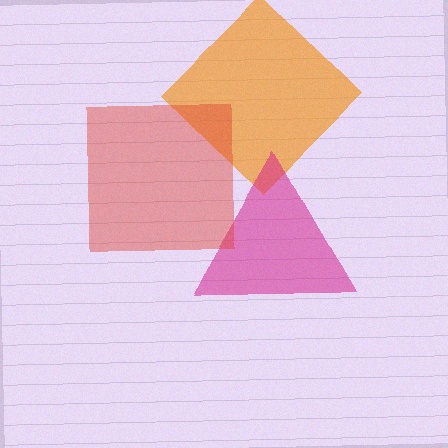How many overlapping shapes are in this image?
There are 3 overlapping shapes in the image.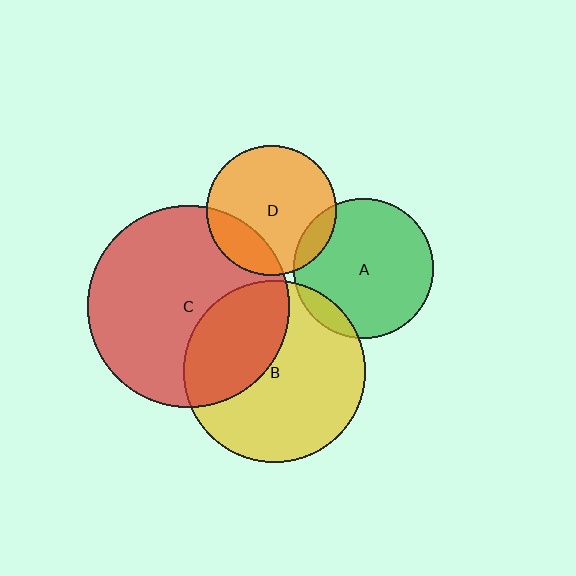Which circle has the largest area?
Circle C (red).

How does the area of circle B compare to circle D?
Approximately 2.0 times.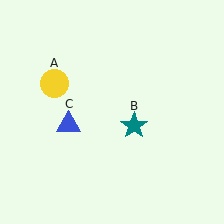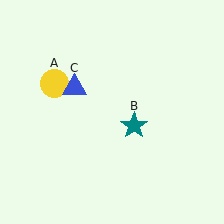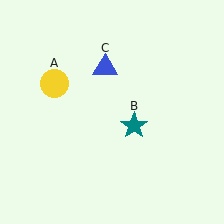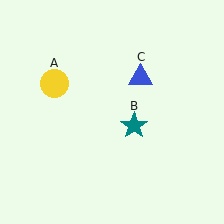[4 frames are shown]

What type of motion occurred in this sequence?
The blue triangle (object C) rotated clockwise around the center of the scene.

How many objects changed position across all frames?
1 object changed position: blue triangle (object C).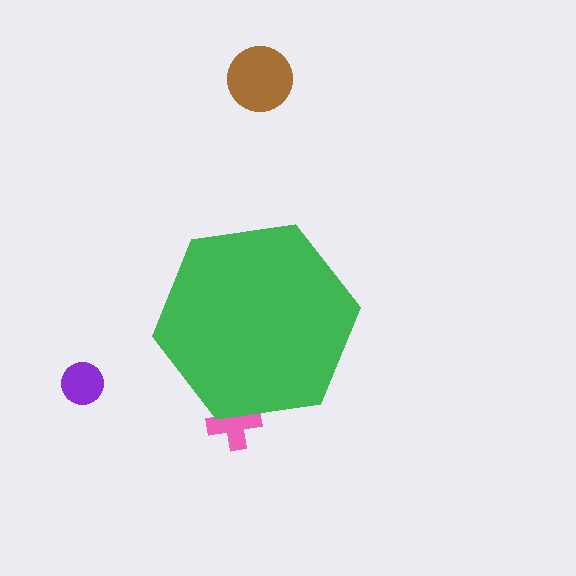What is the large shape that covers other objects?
A green hexagon.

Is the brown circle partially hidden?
No, the brown circle is fully visible.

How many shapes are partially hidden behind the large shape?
1 shape is partially hidden.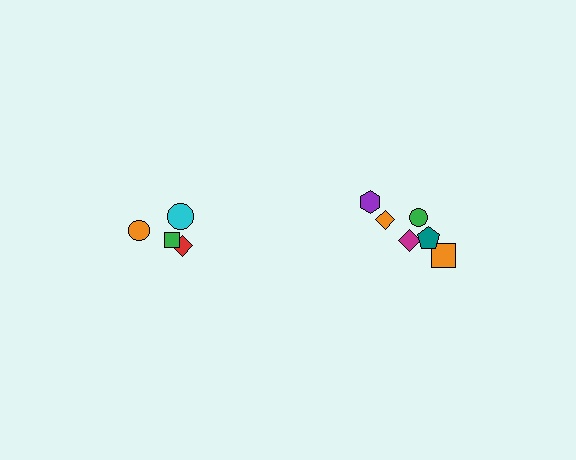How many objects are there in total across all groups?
There are 10 objects.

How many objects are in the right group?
There are 6 objects.